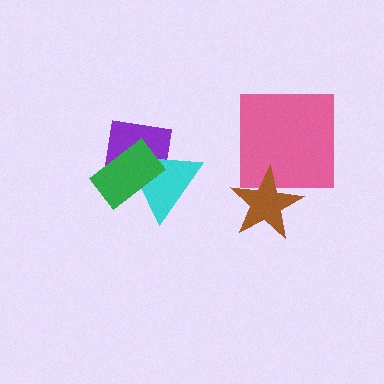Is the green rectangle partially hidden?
No, no other shape covers it.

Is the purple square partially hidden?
Yes, it is partially covered by another shape.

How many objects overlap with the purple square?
2 objects overlap with the purple square.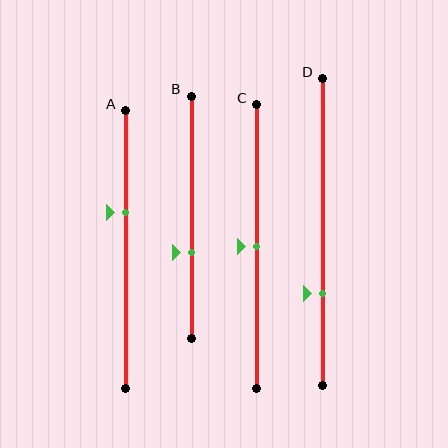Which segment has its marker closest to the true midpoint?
Segment C has its marker closest to the true midpoint.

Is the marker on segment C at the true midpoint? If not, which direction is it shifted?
Yes, the marker on segment C is at the true midpoint.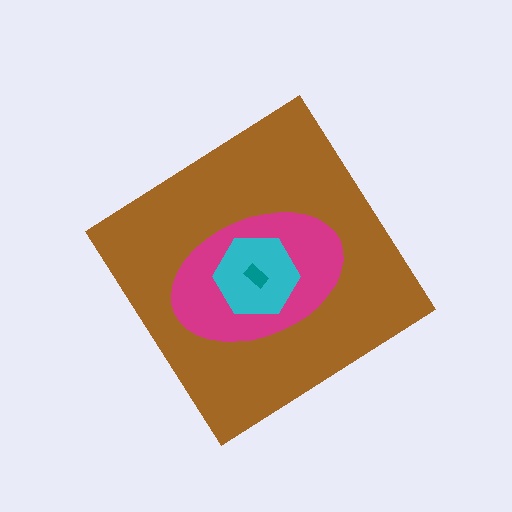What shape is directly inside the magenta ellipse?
The cyan hexagon.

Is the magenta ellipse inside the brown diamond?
Yes.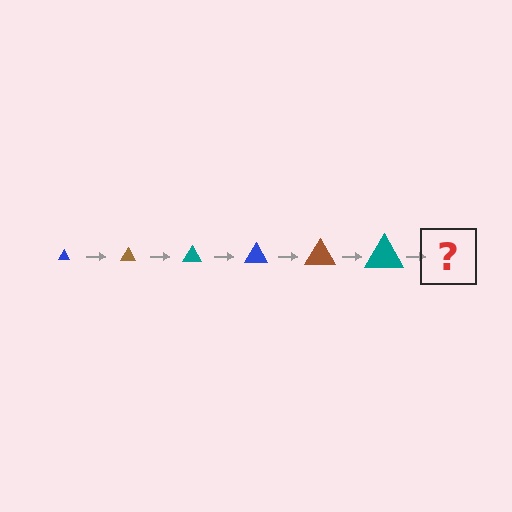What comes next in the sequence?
The next element should be a blue triangle, larger than the previous one.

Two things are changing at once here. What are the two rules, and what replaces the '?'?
The two rules are that the triangle grows larger each step and the color cycles through blue, brown, and teal. The '?' should be a blue triangle, larger than the previous one.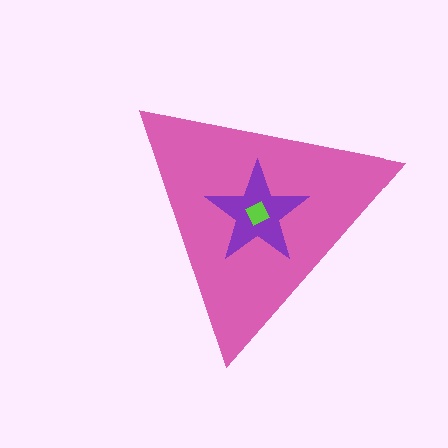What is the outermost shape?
The pink triangle.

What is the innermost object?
The lime diamond.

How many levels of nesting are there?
3.